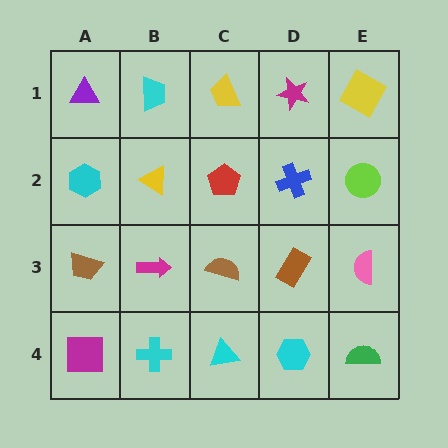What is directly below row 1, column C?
A red pentagon.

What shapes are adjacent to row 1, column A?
A cyan hexagon (row 2, column A), a cyan trapezoid (row 1, column B).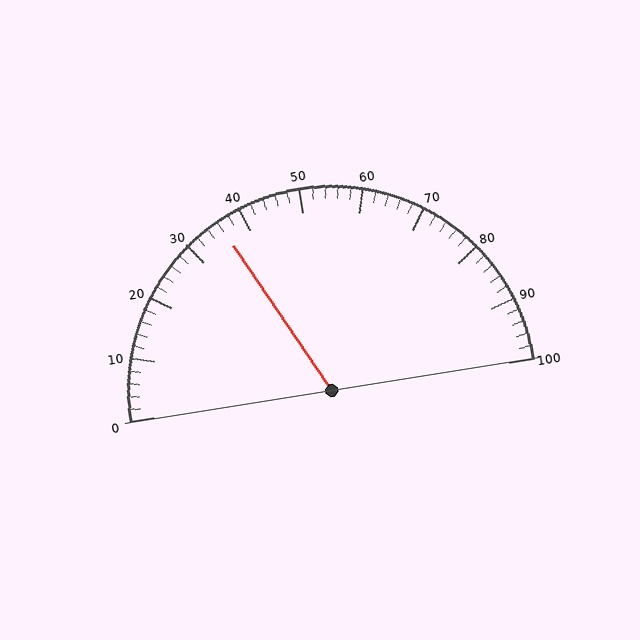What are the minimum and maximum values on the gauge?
The gauge ranges from 0 to 100.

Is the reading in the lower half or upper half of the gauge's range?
The reading is in the lower half of the range (0 to 100).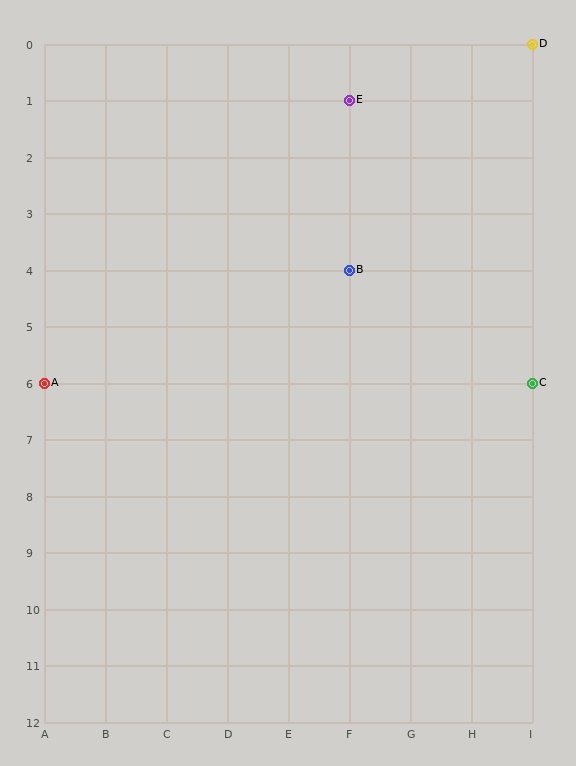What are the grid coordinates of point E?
Point E is at grid coordinates (F, 1).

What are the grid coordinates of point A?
Point A is at grid coordinates (A, 6).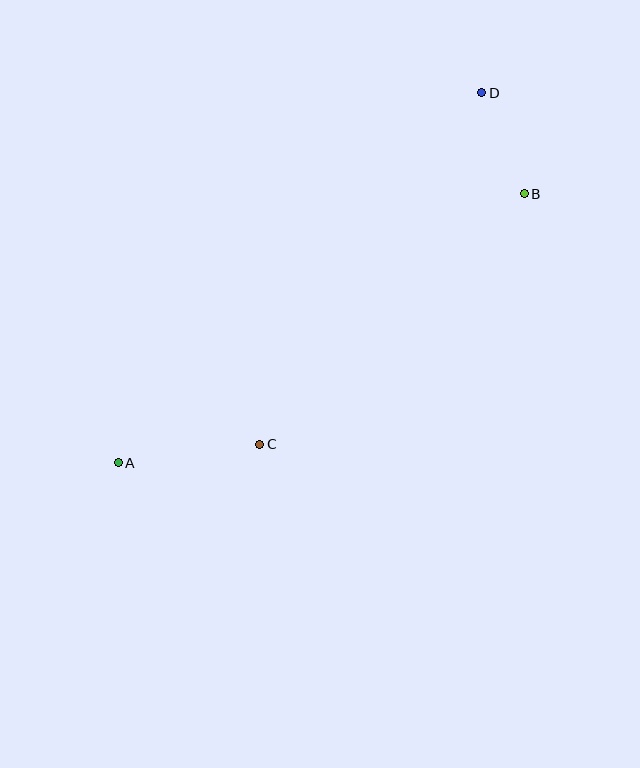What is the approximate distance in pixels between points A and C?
The distance between A and C is approximately 143 pixels.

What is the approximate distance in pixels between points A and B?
The distance between A and B is approximately 487 pixels.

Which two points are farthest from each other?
Points A and D are farthest from each other.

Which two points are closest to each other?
Points B and D are closest to each other.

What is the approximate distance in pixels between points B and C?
The distance between B and C is approximately 364 pixels.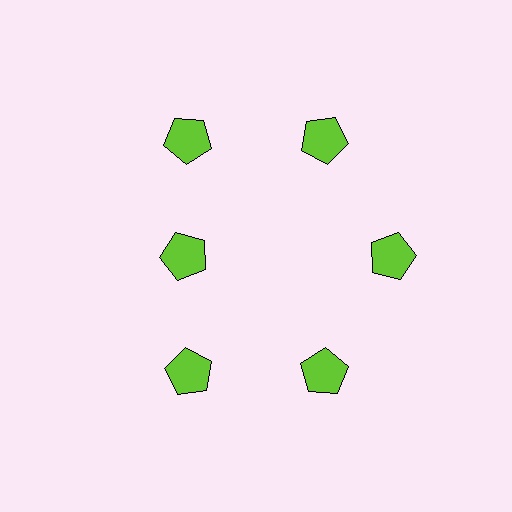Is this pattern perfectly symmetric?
No. The 6 lime pentagons are arranged in a ring, but one element near the 9 o'clock position is pulled inward toward the center, breaking the 6-fold rotational symmetry.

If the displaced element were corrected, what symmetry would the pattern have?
It would have 6-fold rotational symmetry — the pattern would map onto itself every 60 degrees.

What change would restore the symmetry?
The symmetry would be restored by moving it outward, back onto the ring so that all 6 pentagons sit at equal angles and equal distance from the center.